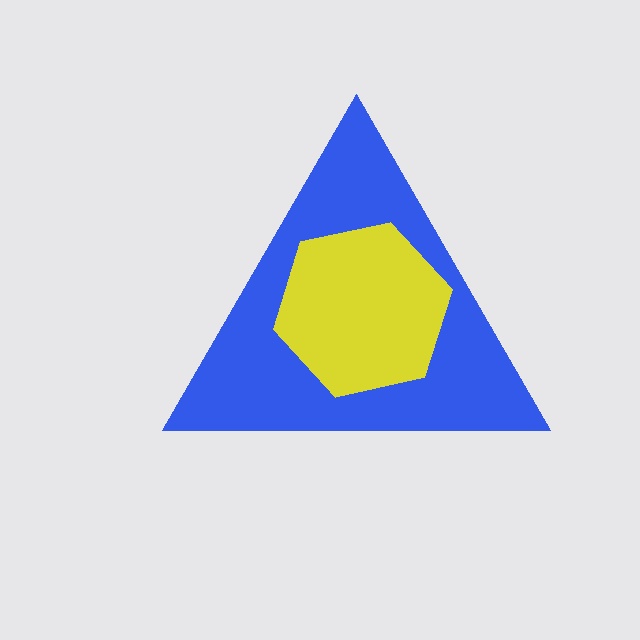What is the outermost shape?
The blue triangle.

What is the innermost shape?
The yellow hexagon.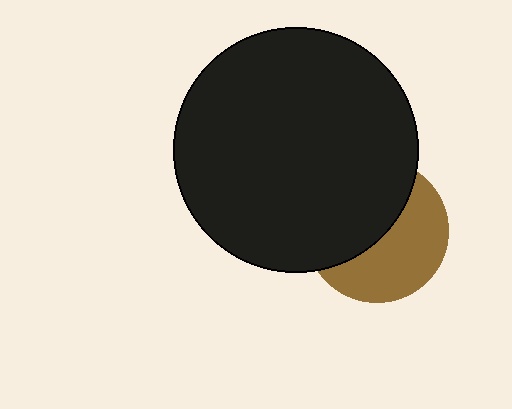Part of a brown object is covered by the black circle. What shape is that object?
It is a circle.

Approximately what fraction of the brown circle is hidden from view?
Roughly 51% of the brown circle is hidden behind the black circle.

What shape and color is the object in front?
The object in front is a black circle.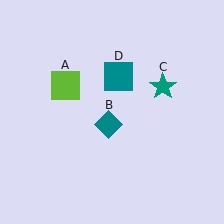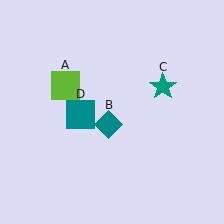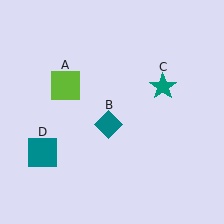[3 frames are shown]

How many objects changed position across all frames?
1 object changed position: teal square (object D).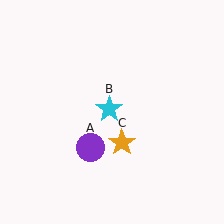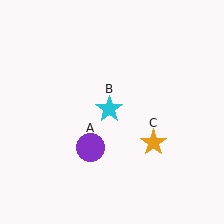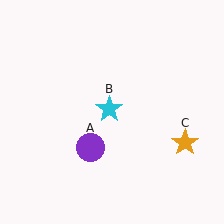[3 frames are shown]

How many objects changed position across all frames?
1 object changed position: orange star (object C).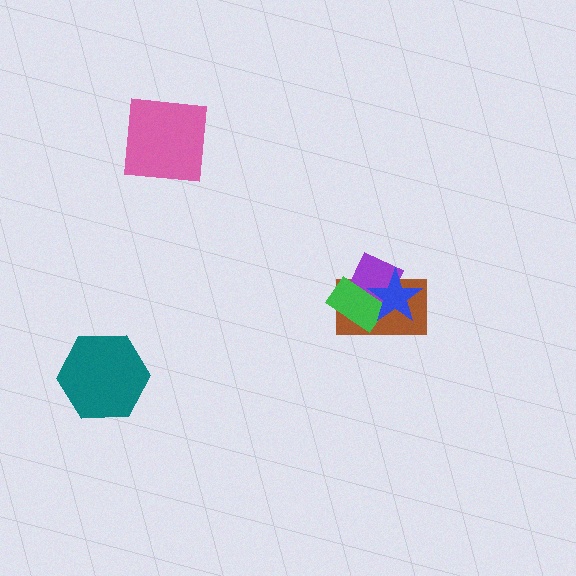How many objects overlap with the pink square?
0 objects overlap with the pink square.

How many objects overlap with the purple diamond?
3 objects overlap with the purple diamond.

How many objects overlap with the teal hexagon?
0 objects overlap with the teal hexagon.